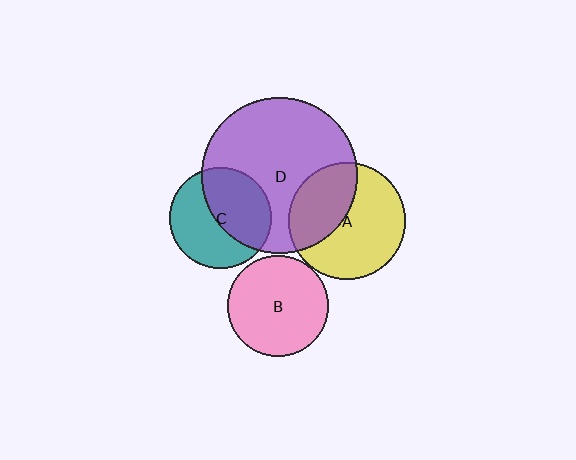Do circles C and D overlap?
Yes.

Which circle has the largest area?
Circle D (purple).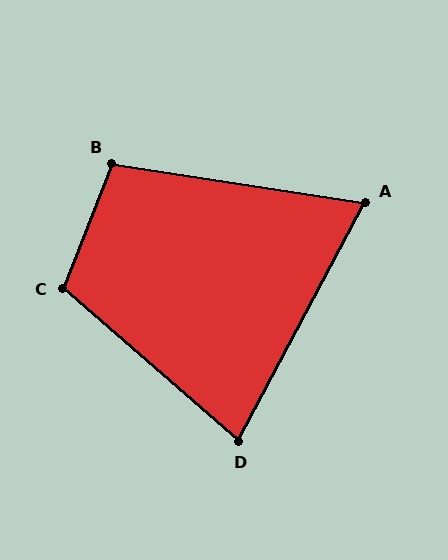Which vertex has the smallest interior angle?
A, at approximately 70 degrees.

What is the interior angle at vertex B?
Approximately 103 degrees (obtuse).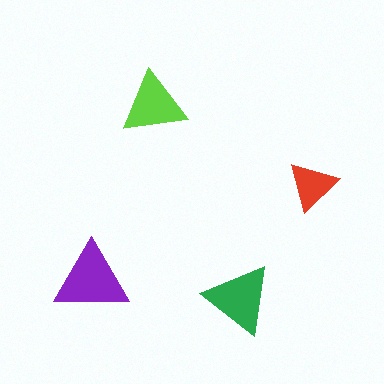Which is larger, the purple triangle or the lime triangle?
The purple one.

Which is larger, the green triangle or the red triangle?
The green one.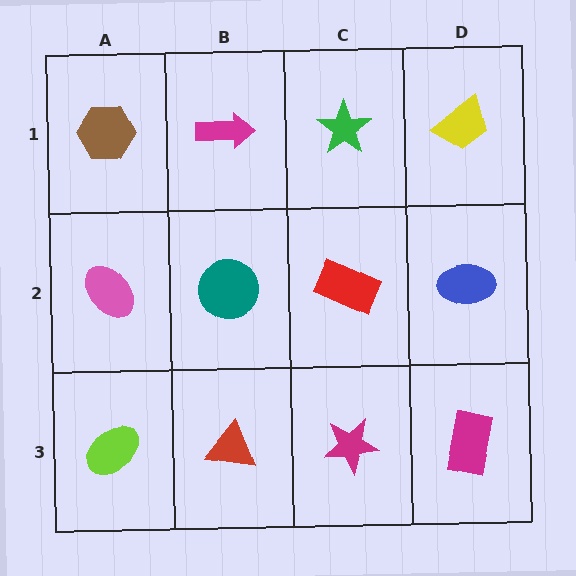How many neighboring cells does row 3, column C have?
3.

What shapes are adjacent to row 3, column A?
A pink ellipse (row 2, column A), a red triangle (row 3, column B).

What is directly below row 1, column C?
A red rectangle.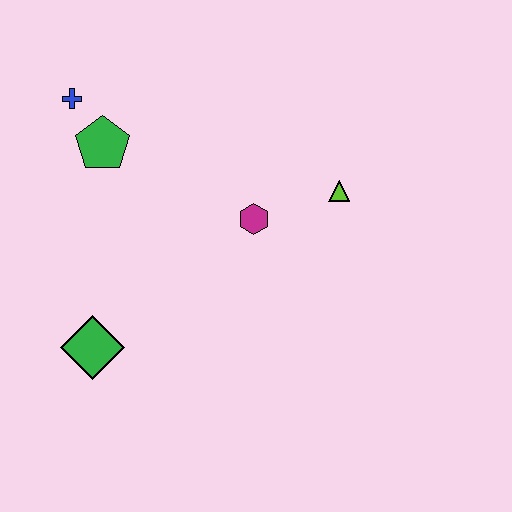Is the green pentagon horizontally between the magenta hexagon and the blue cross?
Yes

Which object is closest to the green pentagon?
The blue cross is closest to the green pentagon.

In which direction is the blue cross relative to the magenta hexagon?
The blue cross is to the left of the magenta hexagon.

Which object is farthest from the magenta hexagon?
The blue cross is farthest from the magenta hexagon.